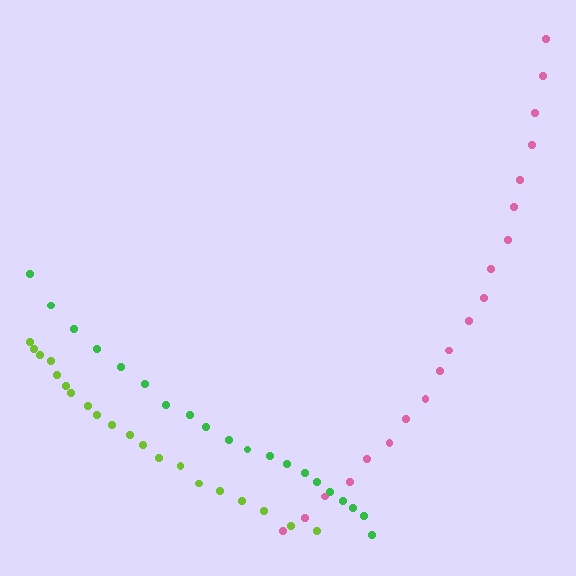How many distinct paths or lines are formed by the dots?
There are 3 distinct paths.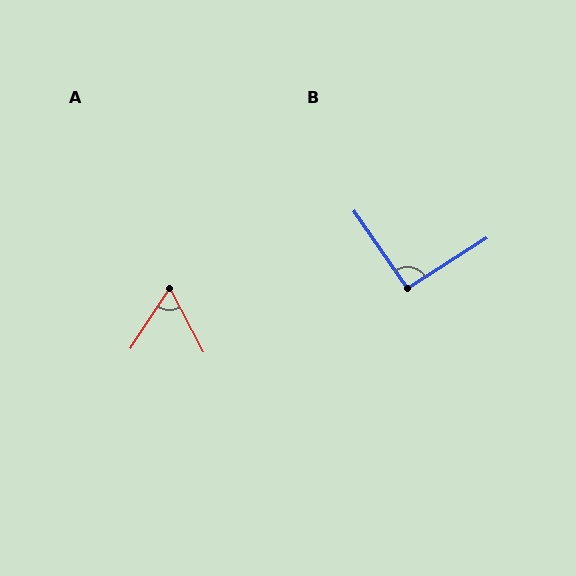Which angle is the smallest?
A, at approximately 61 degrees.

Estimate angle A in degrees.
Approximately 61 degrees.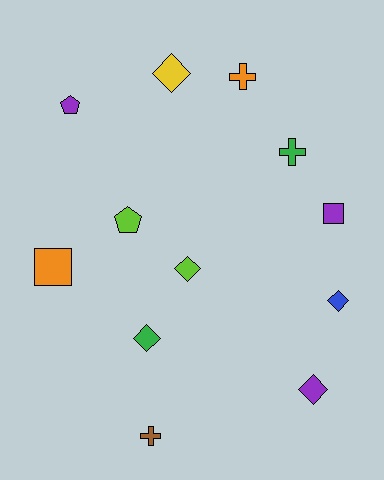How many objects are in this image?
There are 12 objects.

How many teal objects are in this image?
There are no teal objects.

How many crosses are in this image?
There are 3 crosses.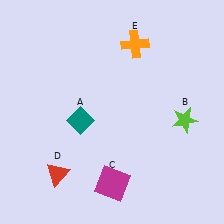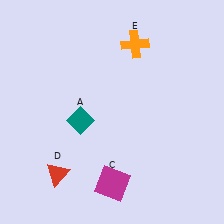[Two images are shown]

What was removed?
The lime star (B) was removed in Image 2.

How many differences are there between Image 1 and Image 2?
There is 1 difference between the two images.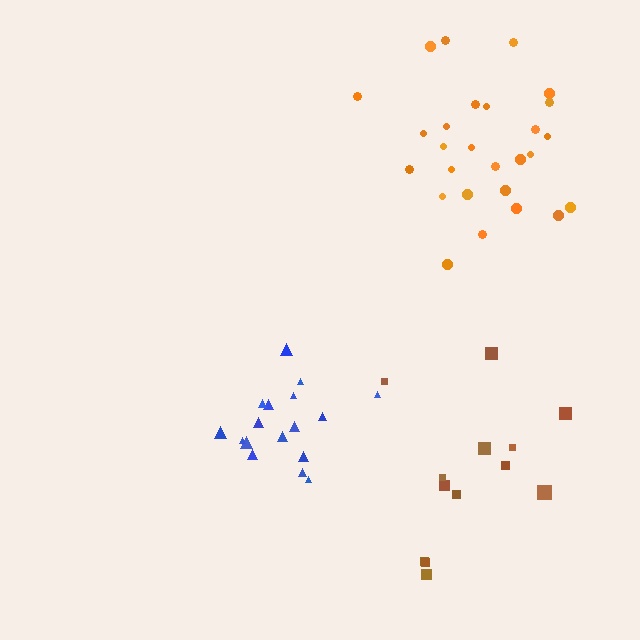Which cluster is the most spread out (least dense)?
Brown.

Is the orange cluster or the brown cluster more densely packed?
Orange.